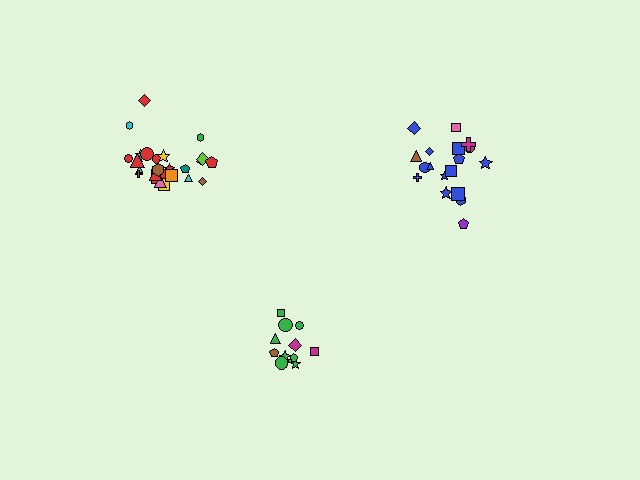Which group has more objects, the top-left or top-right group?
The top-left group.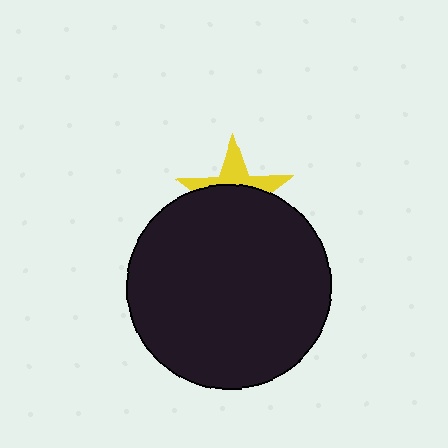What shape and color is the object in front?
The object in front is a black circle.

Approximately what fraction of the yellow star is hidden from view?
Roughly 63% of the yellow star is hidden behind the black circle.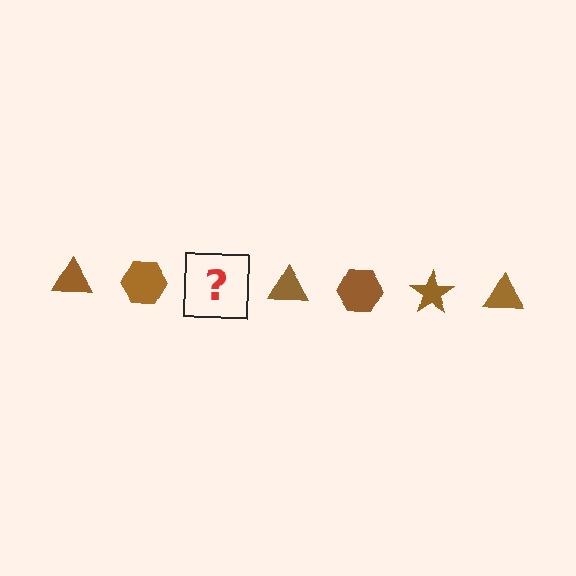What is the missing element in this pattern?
The missing element is a brown star.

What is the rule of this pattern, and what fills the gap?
The rule is that the pattern cycles through triangle, hexagon, star shapes in brown. The gap should be filled with a brown star.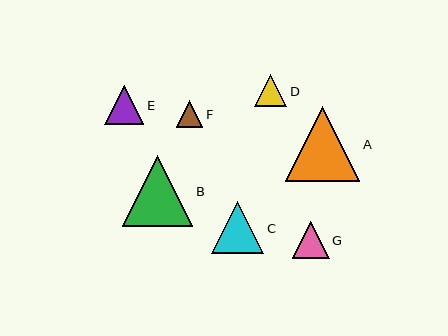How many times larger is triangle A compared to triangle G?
Triangle A is approximately 2.0 times the size of triangle G.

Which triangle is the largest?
Triangle A is the largest with a size of approximately 75 pixels.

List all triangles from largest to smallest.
From largest to smallest: A, B, C, E, G, D, F.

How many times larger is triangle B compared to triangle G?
Triangle B is approximately 1.9 times the size of triangle G.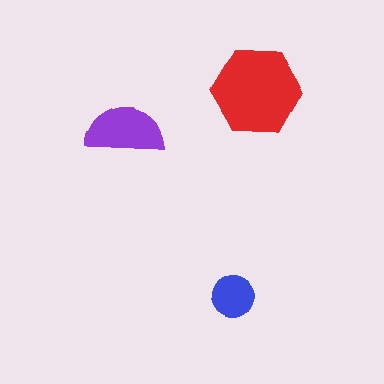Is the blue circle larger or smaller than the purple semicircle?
Smaller.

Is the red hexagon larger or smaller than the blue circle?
Larger.